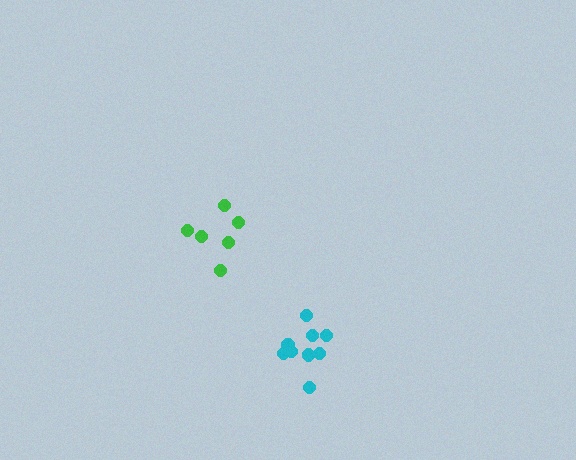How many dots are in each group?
Group 1: 6 dots, Group 2: 9 dots (15 total).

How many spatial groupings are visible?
There are 2 spatial groupings.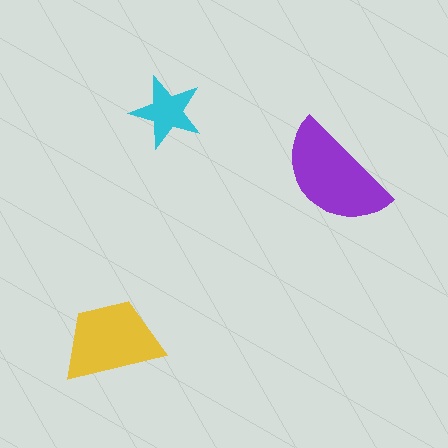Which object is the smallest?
The cyan star.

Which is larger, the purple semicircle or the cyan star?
The purple semicircle.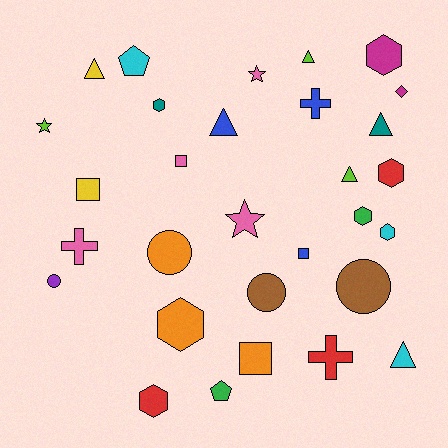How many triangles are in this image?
There are 6 triangles.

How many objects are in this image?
There are 30 objects.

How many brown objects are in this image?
There are 2 brown objects.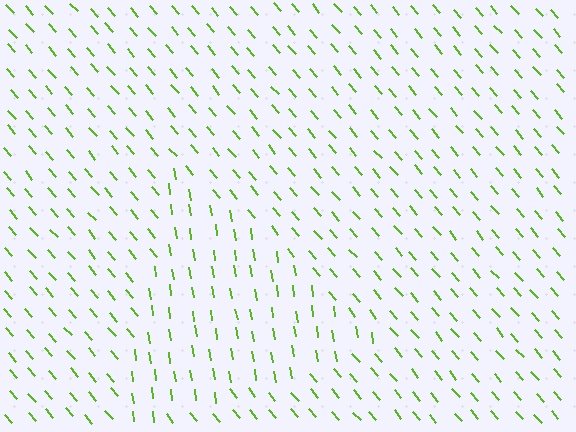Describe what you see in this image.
The image is filled with small lime line segments. A triangle region in the image has lines oriented differently from the surrounding lines, creating a visible texture boundary.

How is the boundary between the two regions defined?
The boundary is defined purely by a change in line orientation (approximately 32 degrees difference). All lines are the same color and thickness.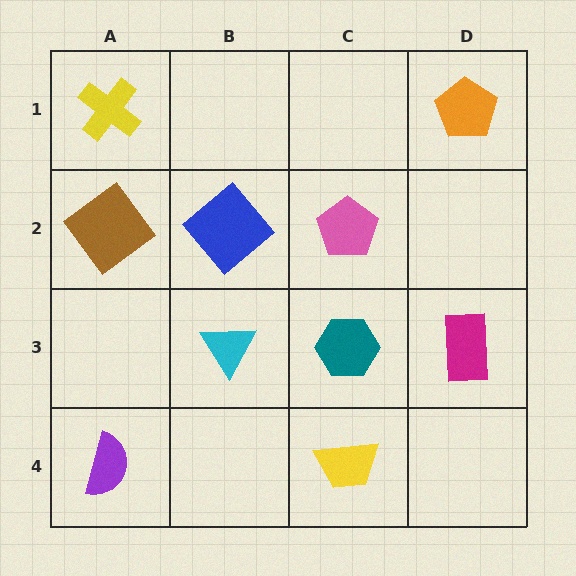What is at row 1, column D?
An orange pentagon.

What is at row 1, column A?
A yellow cross.